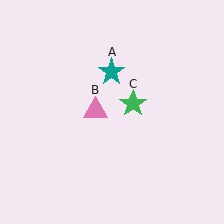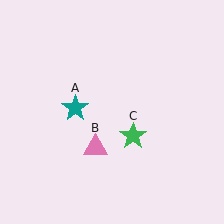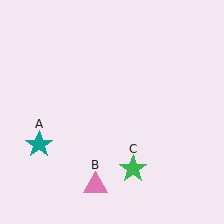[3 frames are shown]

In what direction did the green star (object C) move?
The green star (object C) moved down.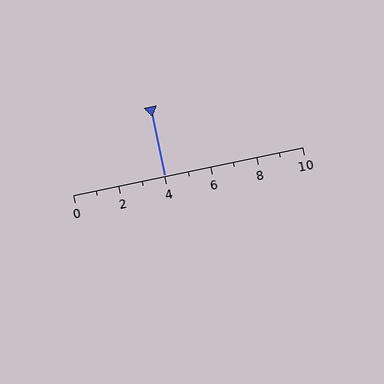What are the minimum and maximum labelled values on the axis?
The axis runs from 0 to 10.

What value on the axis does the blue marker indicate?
The marker indicates approximately 4.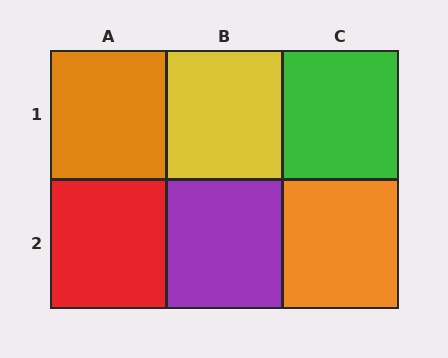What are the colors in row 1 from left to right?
Orange, yellow, green.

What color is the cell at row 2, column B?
Purple.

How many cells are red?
1 cell is red.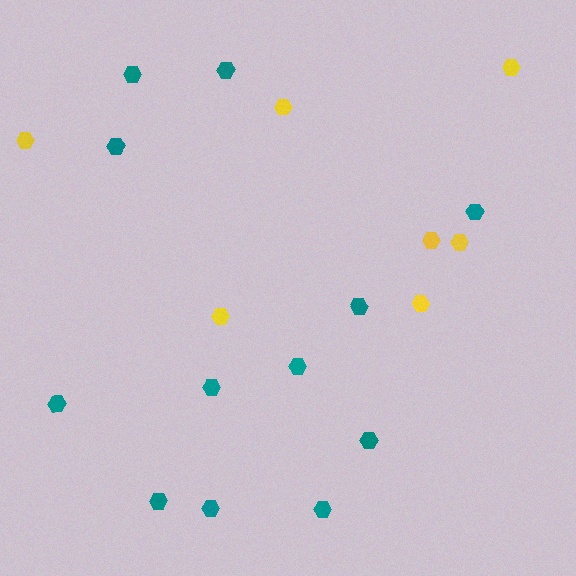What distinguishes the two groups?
There are 2 groups: one group of teal hexagons (12) and one group of yellow hexagons (7).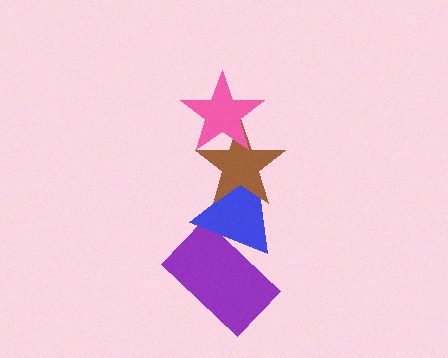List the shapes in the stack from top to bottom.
From top to bottom: the pink star, the brown star, the blue triangle, the purple rectangle.